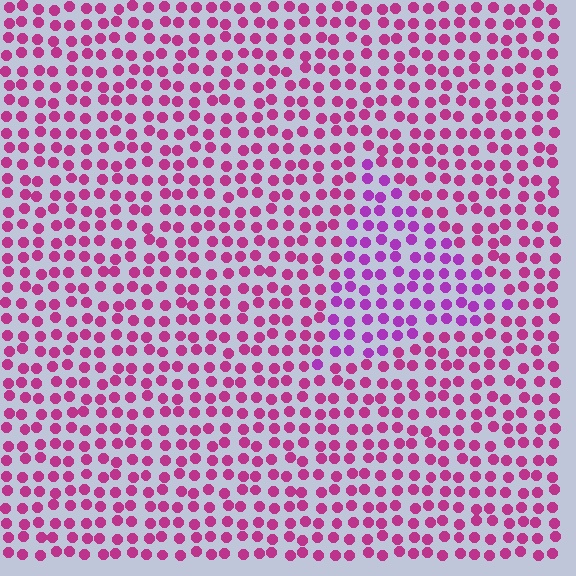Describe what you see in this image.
The image is filled with small magenta elements in a uniform arrangement. A triangle-shaped region is visible where the elements are tinted to a slightly different hue, forming a subtle color boundary.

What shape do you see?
I see a triangle.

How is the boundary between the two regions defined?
The boundary is defined purely by a slight shift in hue (about 30 degrees). Spacing, size, and orientation are identical on both sides.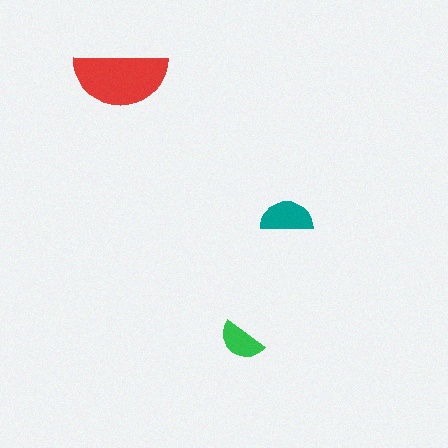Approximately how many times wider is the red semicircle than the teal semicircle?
About 2 times wider.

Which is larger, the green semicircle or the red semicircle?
The red one.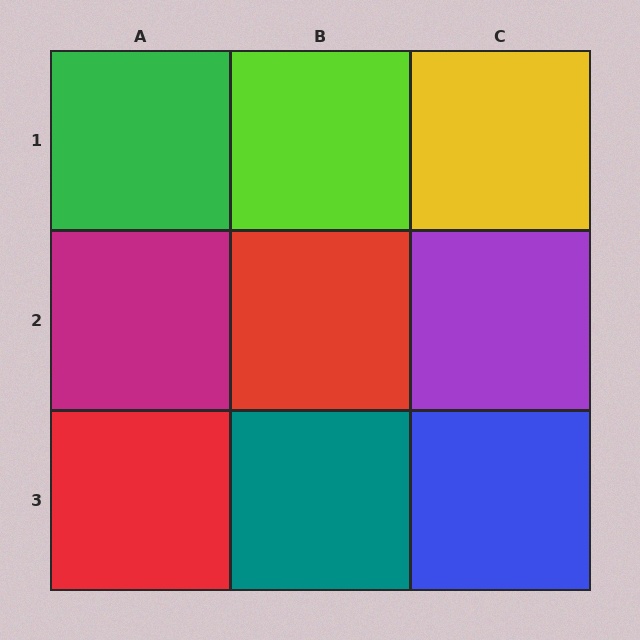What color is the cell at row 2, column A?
Magenta.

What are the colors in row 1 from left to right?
Green, lime, yellow.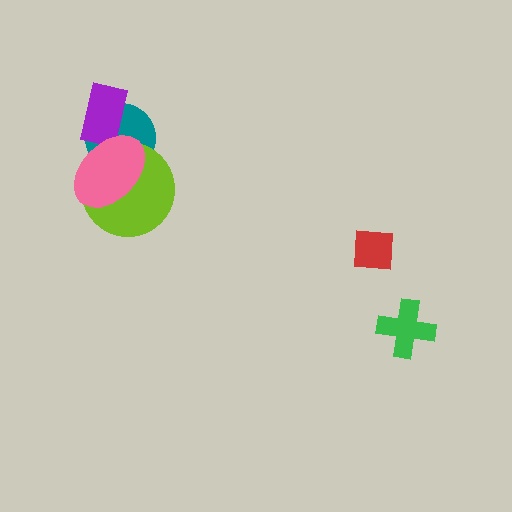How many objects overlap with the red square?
0 objects overlap with the red square.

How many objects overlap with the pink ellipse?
3 objects overlap with the pink ellipse.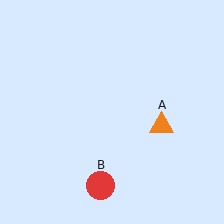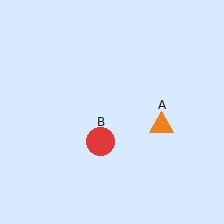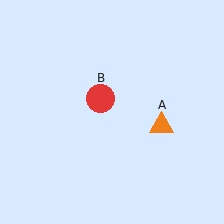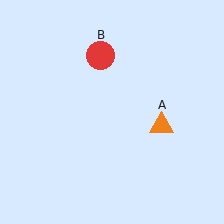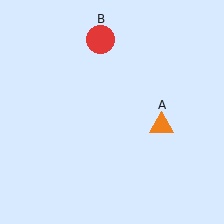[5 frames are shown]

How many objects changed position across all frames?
1 object changed position: red circle (object B).